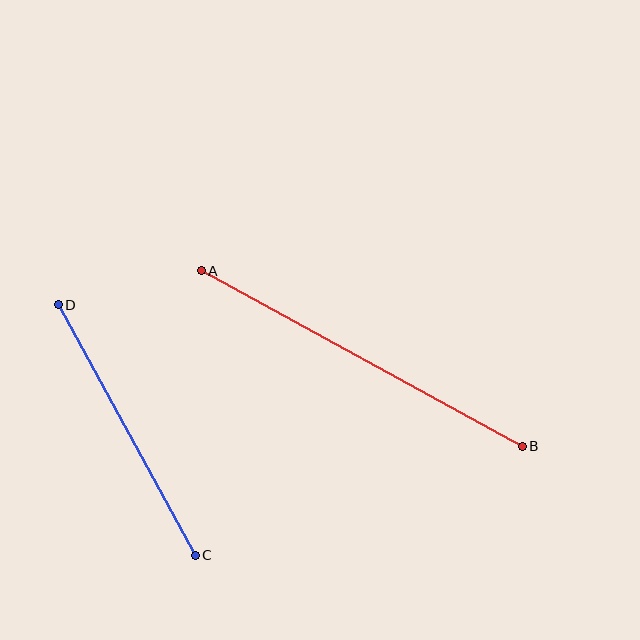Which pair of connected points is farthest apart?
Points A and B are farthest apart.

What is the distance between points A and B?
The distance is approximately 366 pixels.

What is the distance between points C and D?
The distance is approximately 285 pixels.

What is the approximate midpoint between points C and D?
The midpoint is at approximately (127, 430) pixels.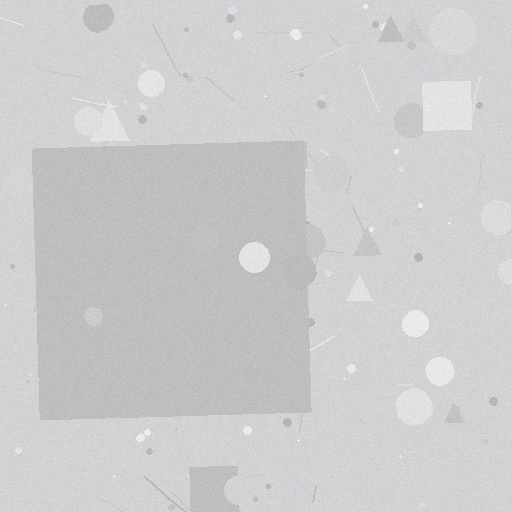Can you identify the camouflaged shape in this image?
The camouflaged shape is a square.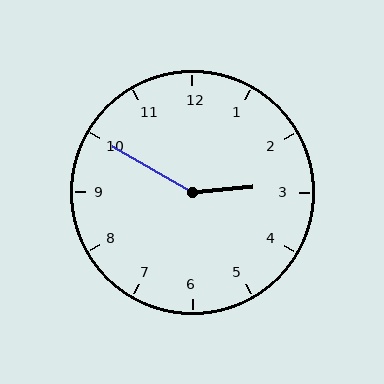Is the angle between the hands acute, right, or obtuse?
It is obtuse.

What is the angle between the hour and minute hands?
Approximately 145 degrees.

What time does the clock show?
2:50.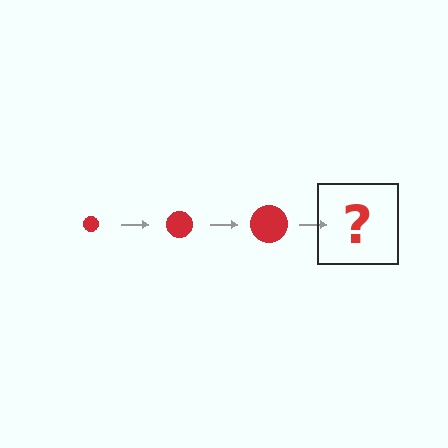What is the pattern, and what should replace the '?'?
The pattern is that the circle gets progressively larger each step. The '?' should be a red circle, larger than the previous one.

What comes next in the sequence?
The next element should be a red circle, larger than the previous one.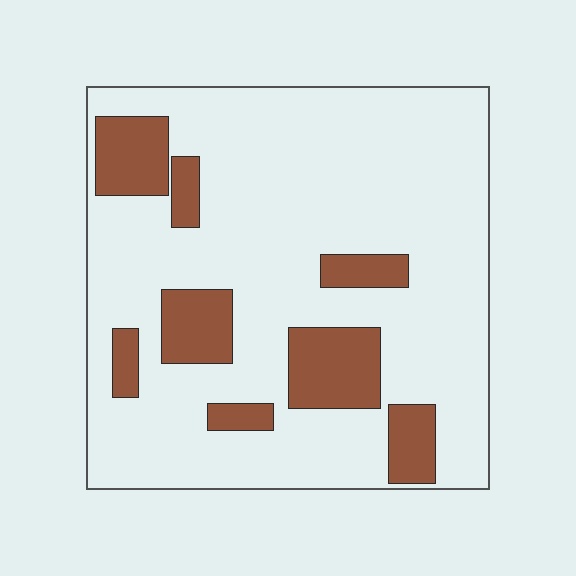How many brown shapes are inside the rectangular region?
8.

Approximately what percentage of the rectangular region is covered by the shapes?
Approximately 20%.